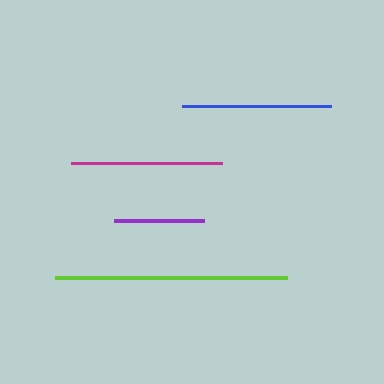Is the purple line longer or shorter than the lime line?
The lime line is longer than the purple line.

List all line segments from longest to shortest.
From longest to shortest: lime, magenta, blue, purple.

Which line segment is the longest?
The lime line is the longest at approximately 231 pixels.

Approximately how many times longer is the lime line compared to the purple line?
The lime line is approximately 2.6 times the length of the purple line.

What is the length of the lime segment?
The lime segment is approximately 231 pixels long.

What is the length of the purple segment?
The purple segment is approximately 90 pixels long.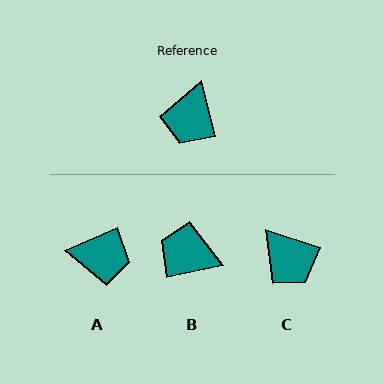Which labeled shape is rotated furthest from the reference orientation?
A, about 99 degrees away.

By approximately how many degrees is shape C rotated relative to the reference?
Approximately 57 degrees counter-clockwise.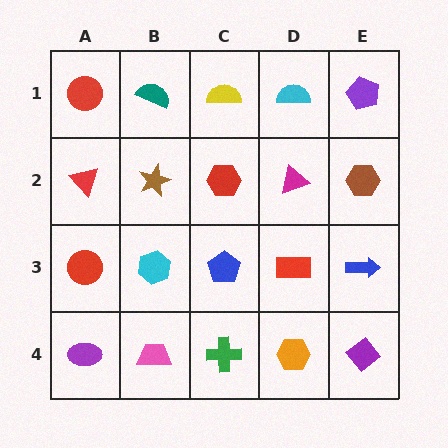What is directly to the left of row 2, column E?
A magenta triangle.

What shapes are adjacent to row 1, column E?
A brown hexagon (row 2, column E), a cyan semicircle (row 1, column D).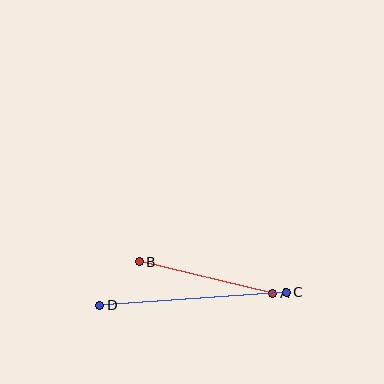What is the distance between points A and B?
The distance is approximately 137 pixels.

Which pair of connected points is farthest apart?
Points C and D are farthest apart.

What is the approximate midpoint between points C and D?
The midpoint is at approximately (193, 299) pixels.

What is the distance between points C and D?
The distance is approximately 187 pixels.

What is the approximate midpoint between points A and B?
The midpoint is at approximately (206, 277) pixels.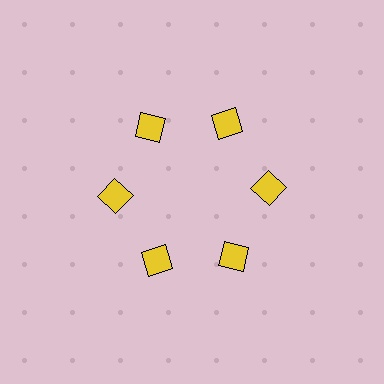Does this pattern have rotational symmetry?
Yes, this pattern has 6-fold rotational symmetry. It looks the same after rotating 60 degrees around the center.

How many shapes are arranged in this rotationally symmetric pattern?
There are 6 shapes, arranged in 6 groups of 1.